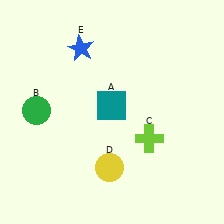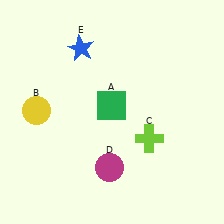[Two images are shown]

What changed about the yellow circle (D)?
In Image 1, D is yellow. In Image 2, it changed to magenta.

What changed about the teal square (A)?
In Image 1, A is teal. In Image 2, it changed to green.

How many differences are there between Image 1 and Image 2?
There are 3 differences between the two images.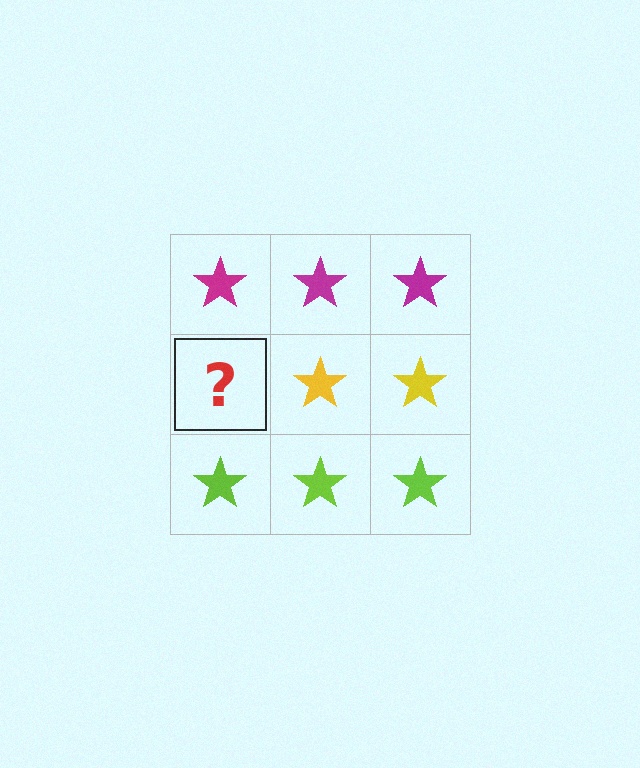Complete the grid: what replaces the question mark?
The question mark should be replaced with a yellow star.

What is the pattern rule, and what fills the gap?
The rule is that each row has a consistent color. The gap should be filled with a yellow star.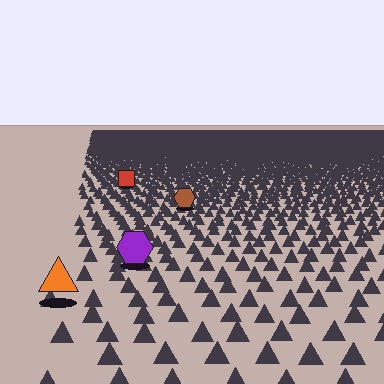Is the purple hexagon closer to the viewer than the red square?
Yes. The purple hexagon is closer — you can tell from the texture gradient: the ground texture is coarser near it.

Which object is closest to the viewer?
The orange triangle is closest. The texture marks near it are larger and more spread out.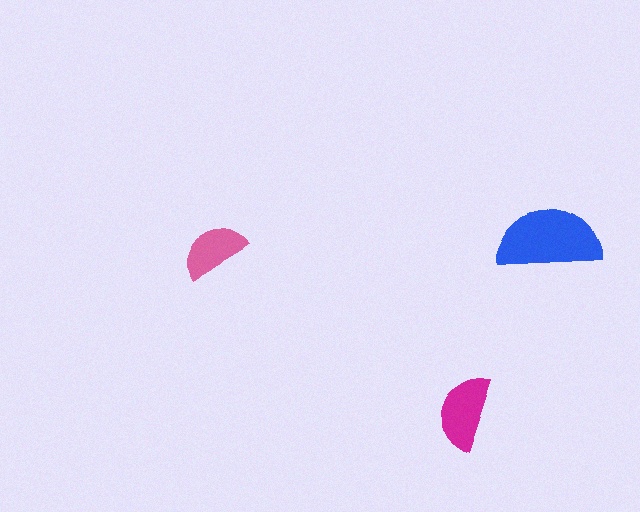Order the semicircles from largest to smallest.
the blue one, the magenta one, the pink one.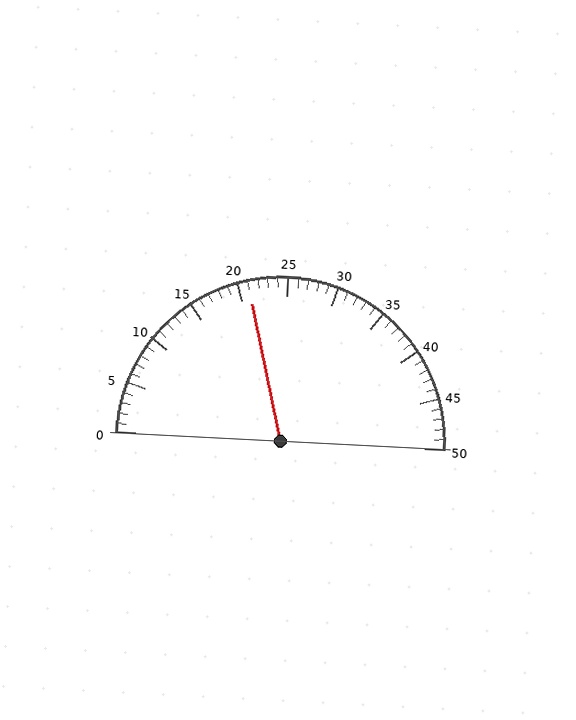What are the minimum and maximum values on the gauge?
The gauge ranges from 0 to 50.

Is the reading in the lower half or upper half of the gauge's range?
The reading is in the lower half of the range (0 to 50).